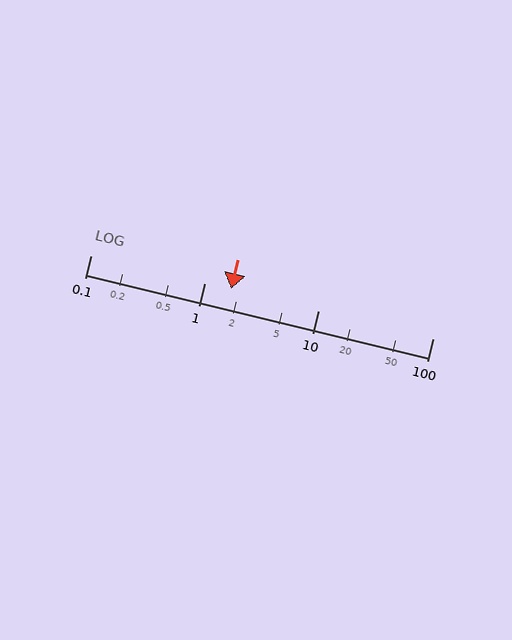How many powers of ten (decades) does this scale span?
The scale spans 3 decades, from 0.1 to 100.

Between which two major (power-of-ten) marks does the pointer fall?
The pointer is between 1 and 10.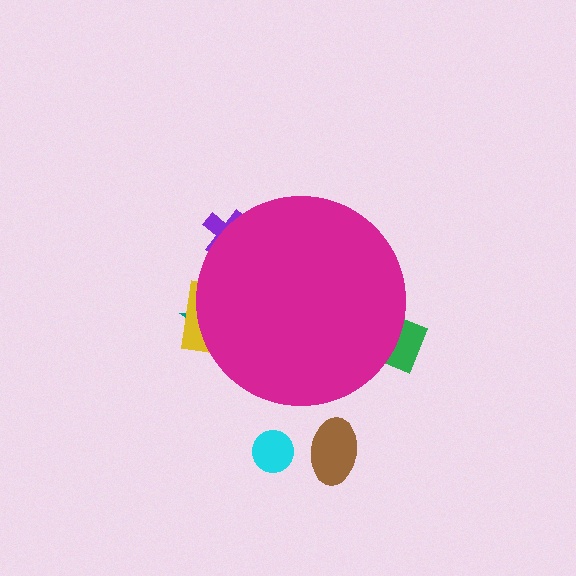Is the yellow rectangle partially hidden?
Yes, the yellow rectangle is partially hidden behind the magenta circle.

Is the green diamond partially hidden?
Yes, the green diamond is partially hidden behind the magenta circle.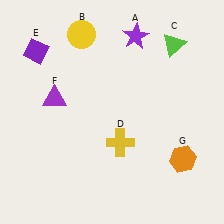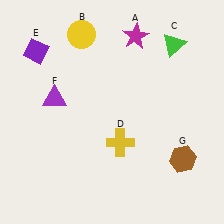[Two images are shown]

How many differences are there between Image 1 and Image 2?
There are 3 differences between the two images.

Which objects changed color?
A changed from purple to magenta. C changed from lime to green. G changed from orange to brown.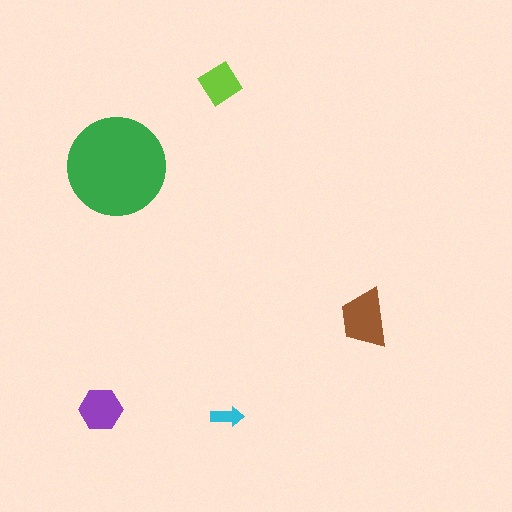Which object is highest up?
The lime diamond is topmost.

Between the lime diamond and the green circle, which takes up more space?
The green circle.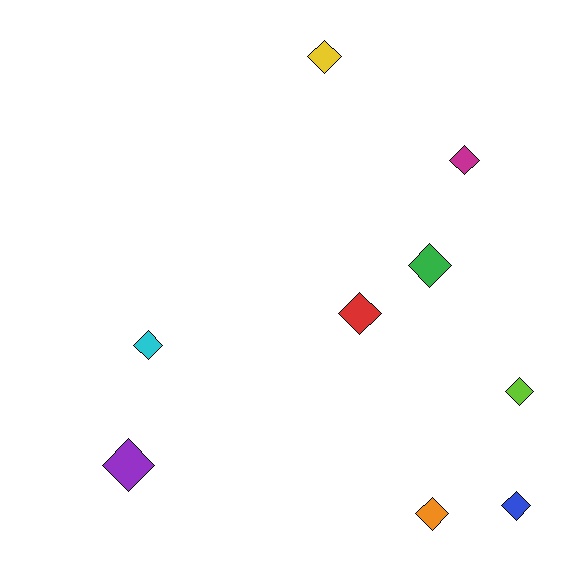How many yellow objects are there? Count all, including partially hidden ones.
There is 1 yellow object.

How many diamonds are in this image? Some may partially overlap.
There are 9 diamonds.